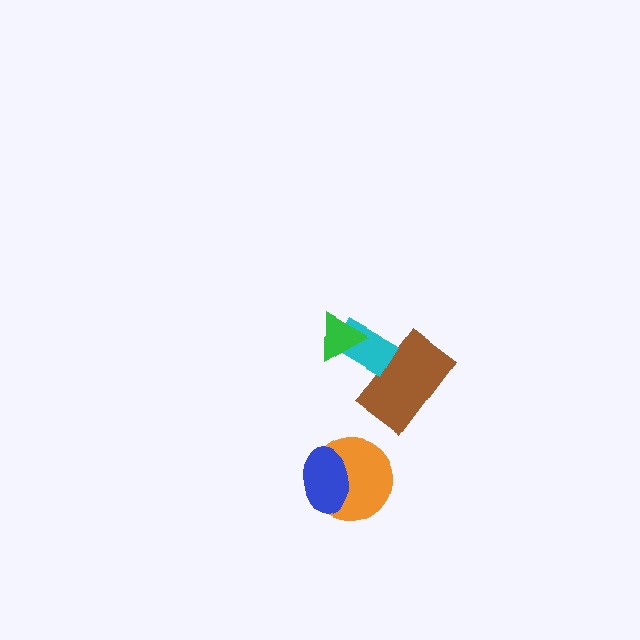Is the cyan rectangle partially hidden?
Yes, it is partially covered by another shape.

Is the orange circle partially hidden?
Yes, it is partially covered by another shape.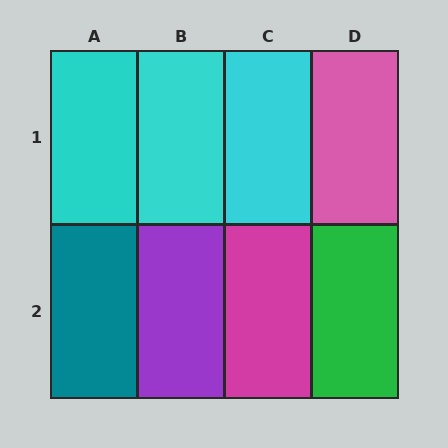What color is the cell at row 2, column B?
Purple.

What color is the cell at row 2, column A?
Teal.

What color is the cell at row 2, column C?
Magenta.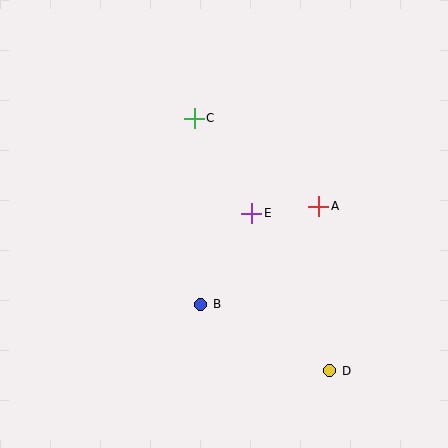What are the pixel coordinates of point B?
Point B is at (201, 304).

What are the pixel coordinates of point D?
Point D is at (330, 371).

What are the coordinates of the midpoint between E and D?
The midpoint between E and D is at (291, 292).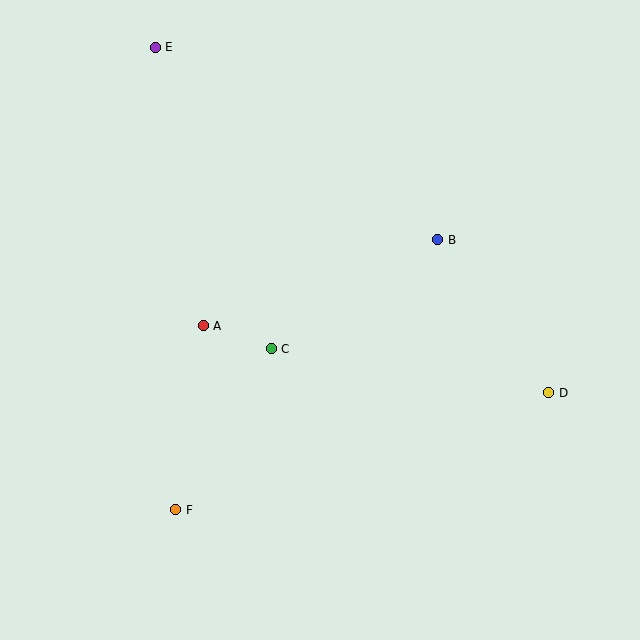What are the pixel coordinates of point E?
Point E is at (155, 47).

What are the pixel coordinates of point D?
Point D is at (549, 393).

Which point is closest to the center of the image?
Point C at (271, 349) is closest to the center.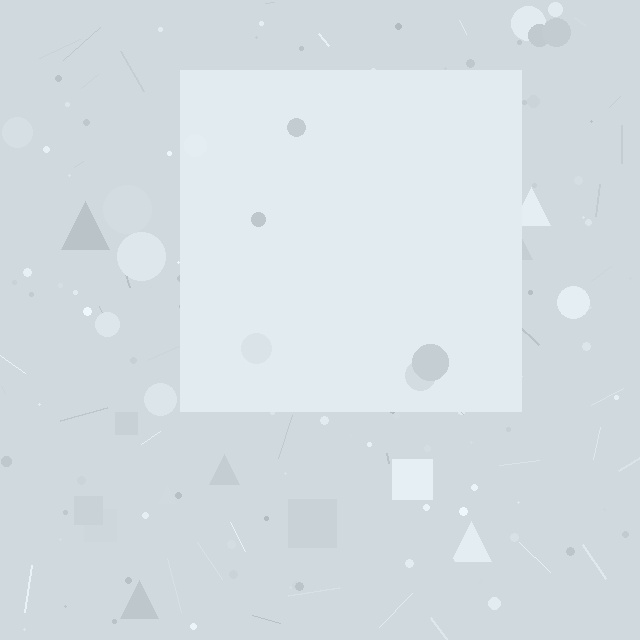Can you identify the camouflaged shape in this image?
The camouflaged shape is a square.